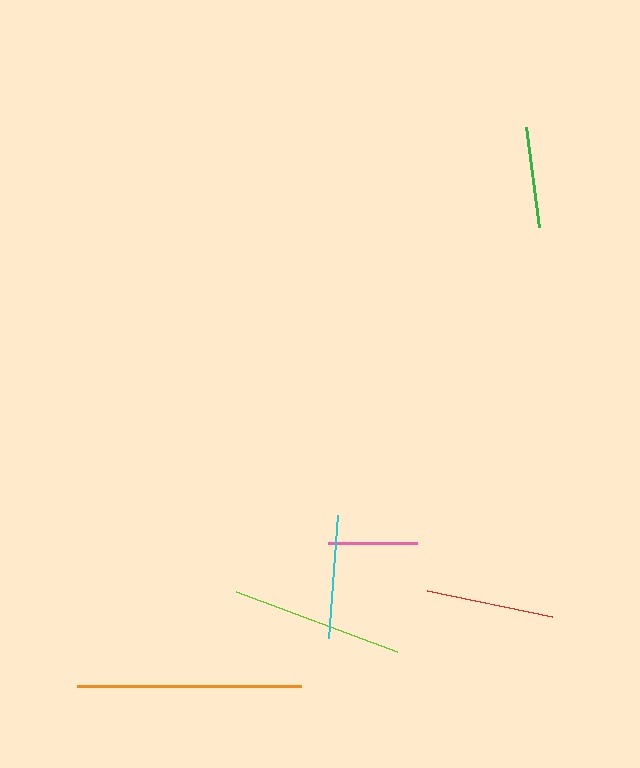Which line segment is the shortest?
The pink line is the shortest at approximately 88 pixels.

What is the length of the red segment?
The red segment is approximately 128 pixels long.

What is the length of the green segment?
The green segment is approximately 100 pixels long.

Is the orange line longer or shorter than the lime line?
The orange line is longer than the lime line.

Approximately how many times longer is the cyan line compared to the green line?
The cyan line is approximately 1.2 times the length of the green line.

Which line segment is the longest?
The orange line is the longest at approximately 224 pixels.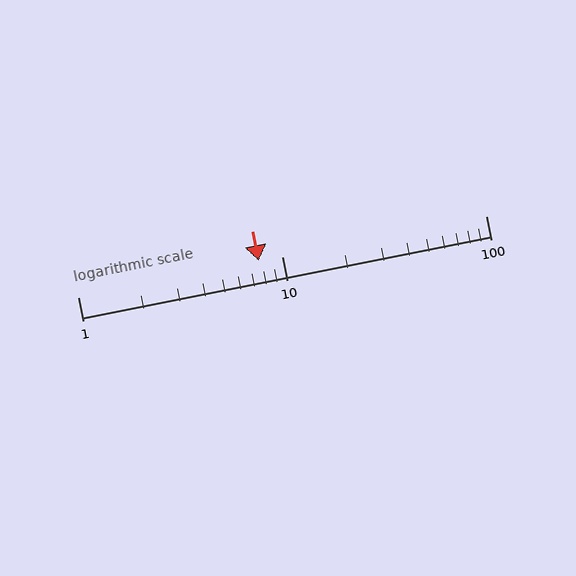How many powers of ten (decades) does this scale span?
The scale spans 2 decades, from 1 to 100.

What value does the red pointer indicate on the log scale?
The pointer indicates approximately 7.7.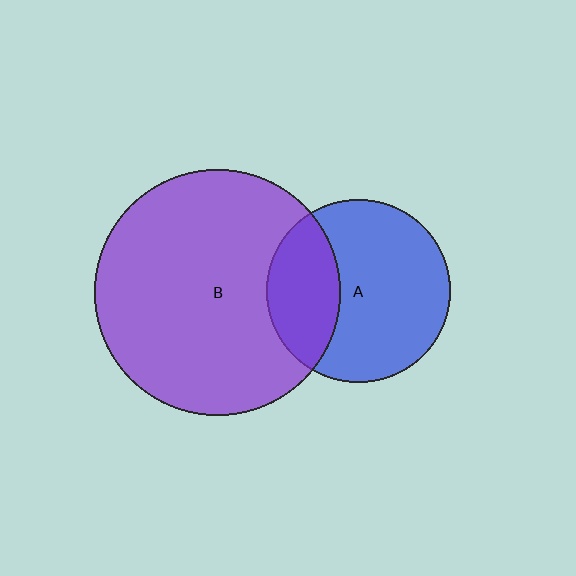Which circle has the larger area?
Circle B (purple).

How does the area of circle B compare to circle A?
Approximately 1.8 times.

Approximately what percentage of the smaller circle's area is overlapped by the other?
Approximately 30%.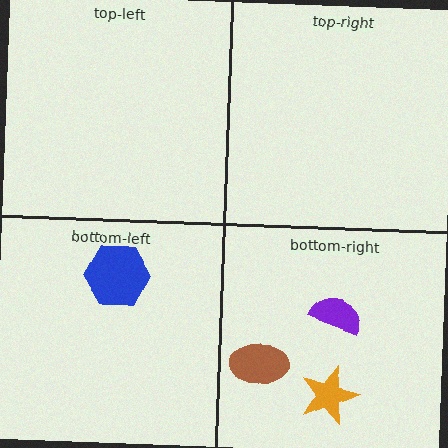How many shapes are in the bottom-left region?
1.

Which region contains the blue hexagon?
The bottom-left region.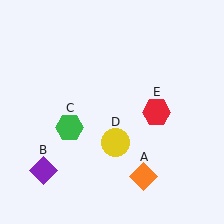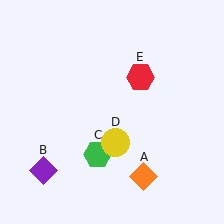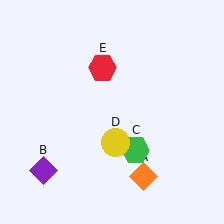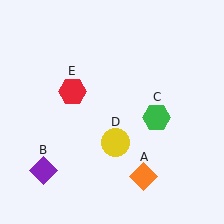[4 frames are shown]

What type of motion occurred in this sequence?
The green hexagon (object C), red hexagon (object E) rotated counterclockwise around the center of the scene.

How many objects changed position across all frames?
2 objects changed position: green hexagon (object C), red hexagon (object E).